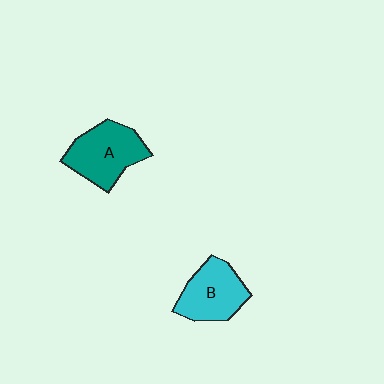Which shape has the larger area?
Shape A (teal).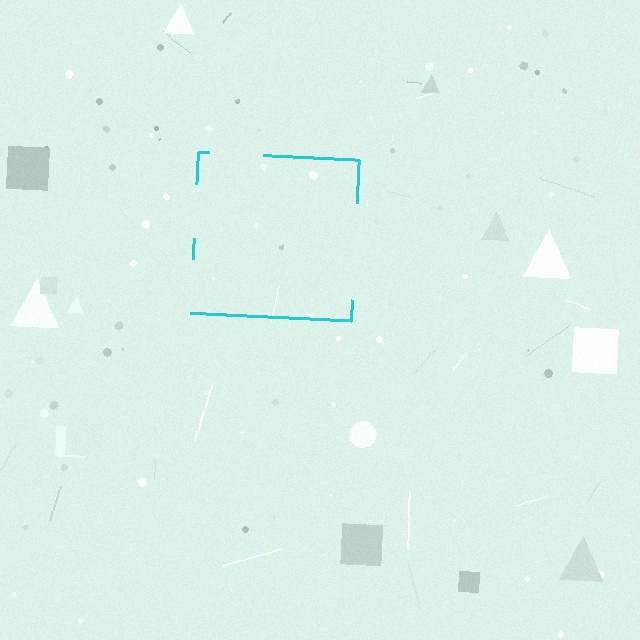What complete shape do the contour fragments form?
The contour fragments form a square.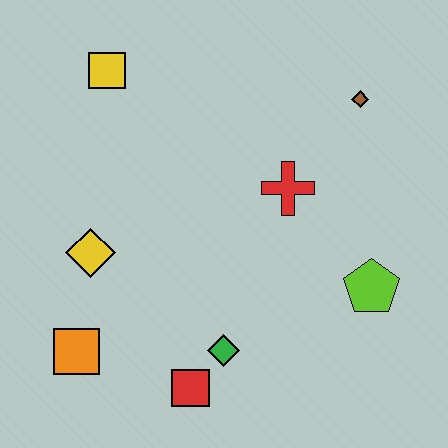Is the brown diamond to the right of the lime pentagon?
No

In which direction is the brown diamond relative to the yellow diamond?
The brown diamond is to the right of the yellow diamond.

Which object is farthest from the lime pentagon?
The yellow square is farthest from the lime pentagon.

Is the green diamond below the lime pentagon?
Yes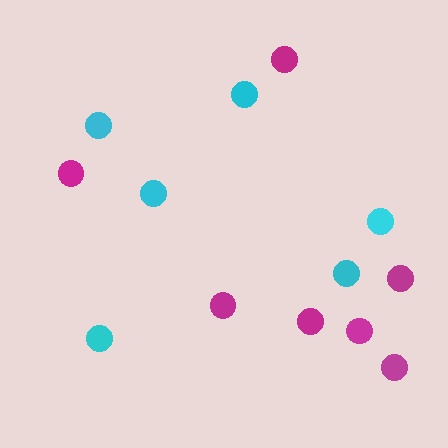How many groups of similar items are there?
There are 2 groups: one group of magenta circles (7) and one group of cyan circles (6).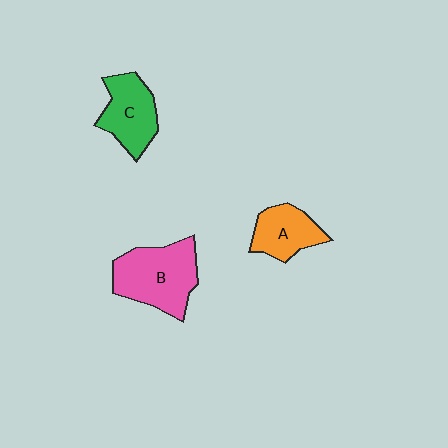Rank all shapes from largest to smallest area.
From largest to smallest: B (pink), C (green), A (orange).